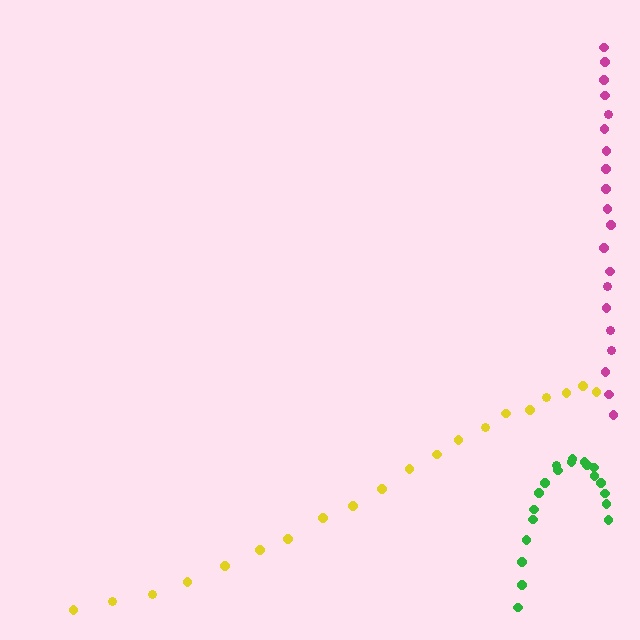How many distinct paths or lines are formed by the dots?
There are 3 distinct paths.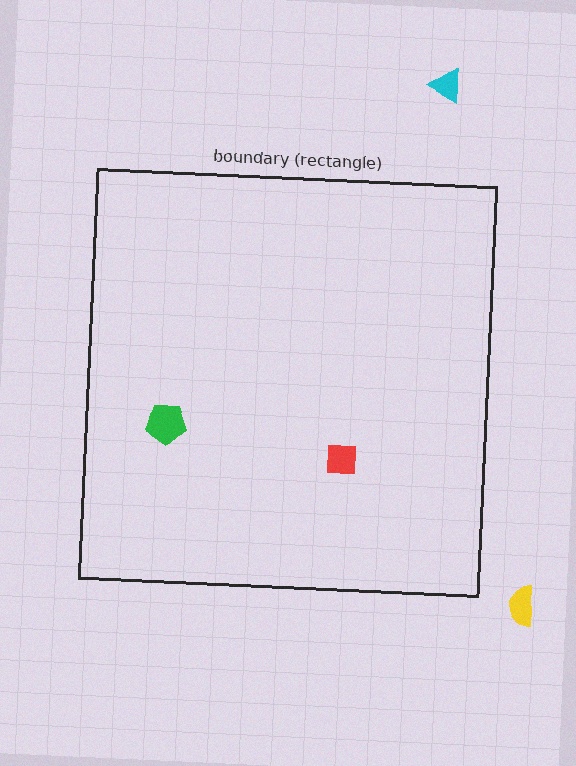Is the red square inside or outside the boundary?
Inside.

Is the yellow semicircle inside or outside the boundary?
Outside.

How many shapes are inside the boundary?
2 inside, 2 outside.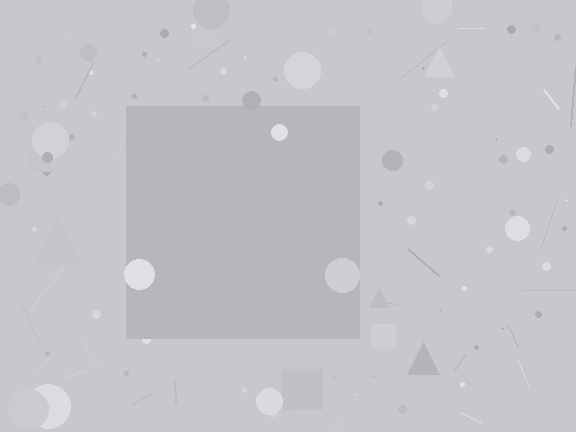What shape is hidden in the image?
A square is hidden in the image.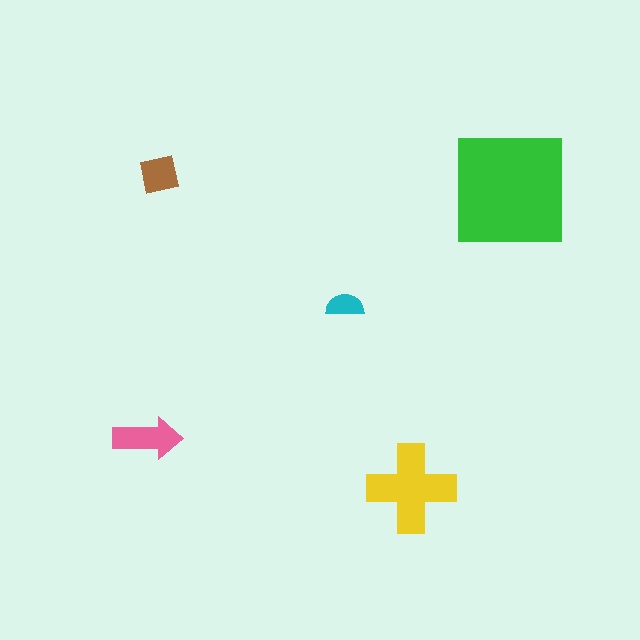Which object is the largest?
The green square.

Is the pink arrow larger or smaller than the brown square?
Larger.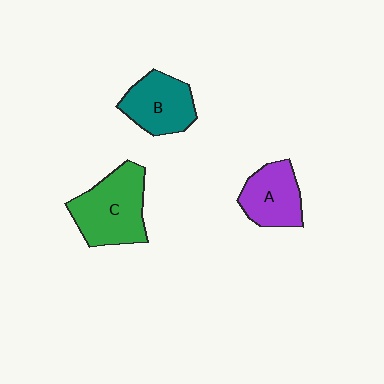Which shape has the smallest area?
Shape A (purple).